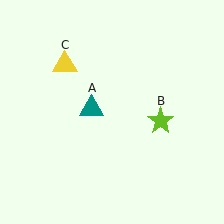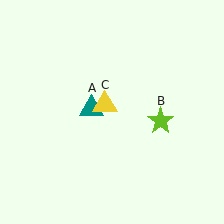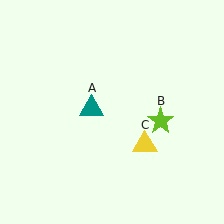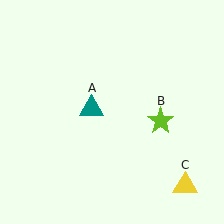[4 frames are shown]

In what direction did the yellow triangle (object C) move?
The yellow triangle (object C) moved down and to the right.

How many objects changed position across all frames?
1 object changed position: yellow triangle (object C).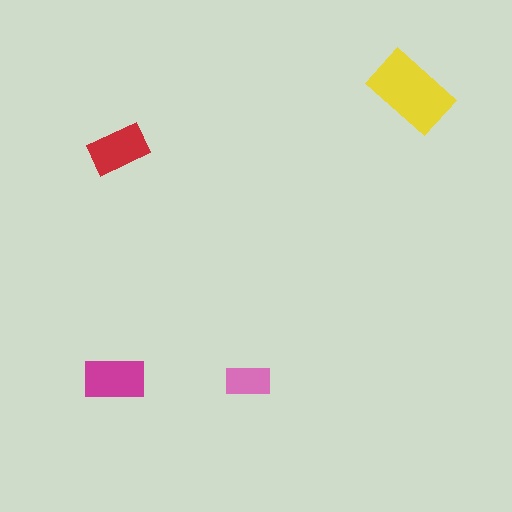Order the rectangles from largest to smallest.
the yellow one, the magenta one, the red one, the pink one.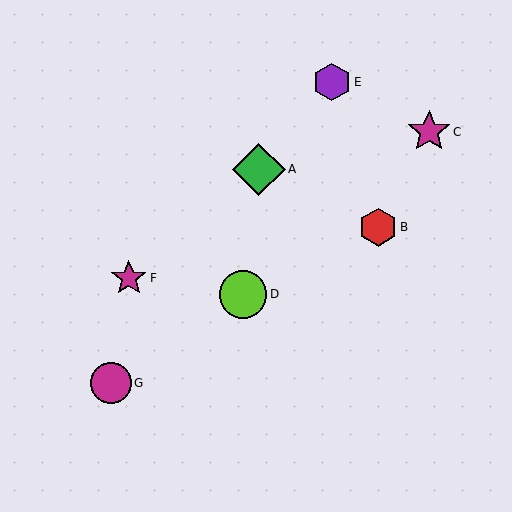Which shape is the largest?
The green diamond (labeled A) is the largest.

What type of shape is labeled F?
Shape F is a magenta star.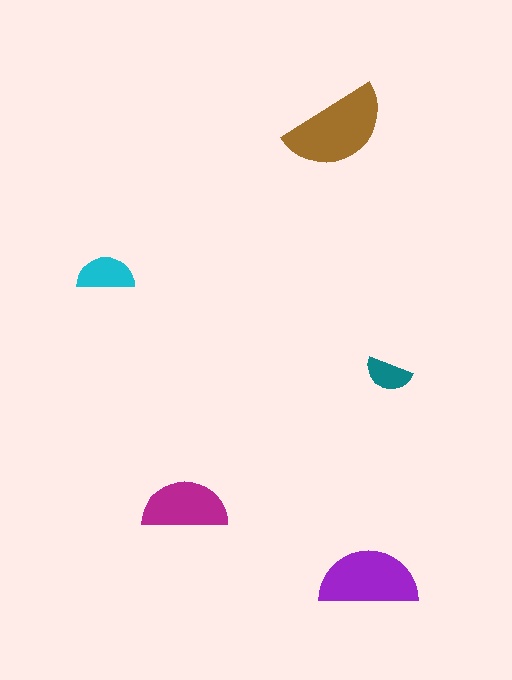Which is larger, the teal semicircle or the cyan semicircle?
The cyan one.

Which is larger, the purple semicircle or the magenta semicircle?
The purple one.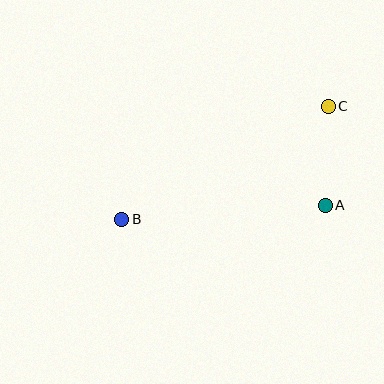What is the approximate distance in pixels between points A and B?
The distance between A and B is approximately 204 pixels.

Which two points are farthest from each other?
Points B and C are farthest from each other.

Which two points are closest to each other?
Points A and C are closest to each other.